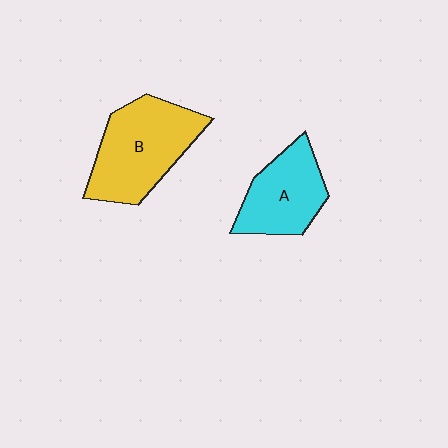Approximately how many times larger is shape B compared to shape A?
Approximately 1.4 times.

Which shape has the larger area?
Shape B (yellow).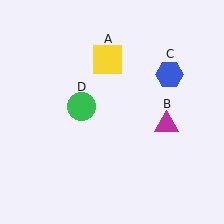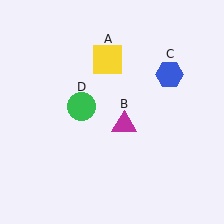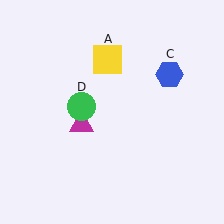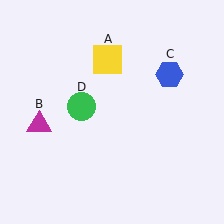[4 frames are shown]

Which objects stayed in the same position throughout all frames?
Yellow square (object A) and blue hexagon (object C) and green circle (object D) remained stationary.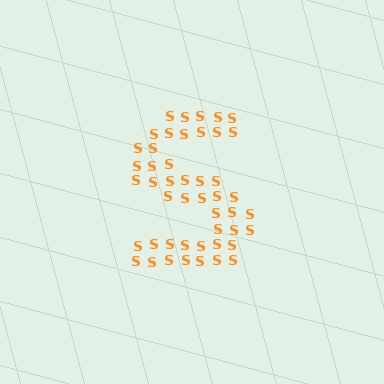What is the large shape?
The large shape is the letter S.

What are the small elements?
The small elements are letter S's.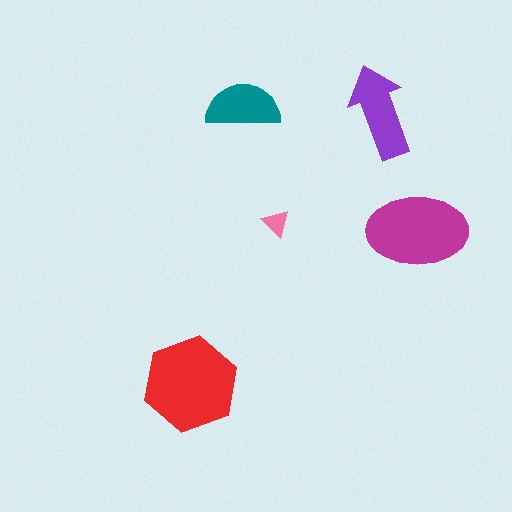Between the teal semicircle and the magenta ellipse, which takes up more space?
The magenta ellipse.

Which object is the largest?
The red hexagon.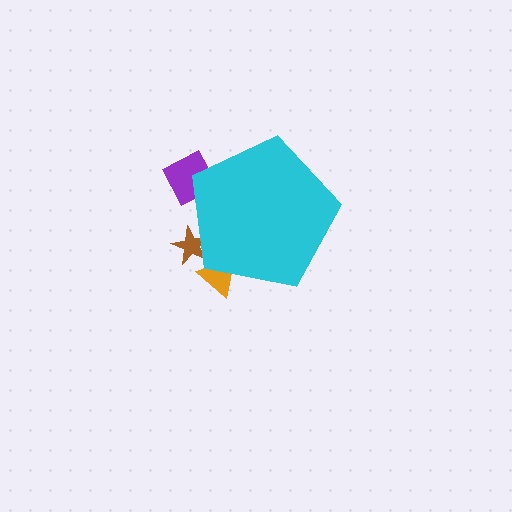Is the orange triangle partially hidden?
Yes, the orange triangle is partially hidden behind the cyan pentagon.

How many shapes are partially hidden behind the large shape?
3 shapes are partially hidden.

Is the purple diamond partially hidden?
Yes, the purple diamond is partially hidden behind the cyan pentagon.